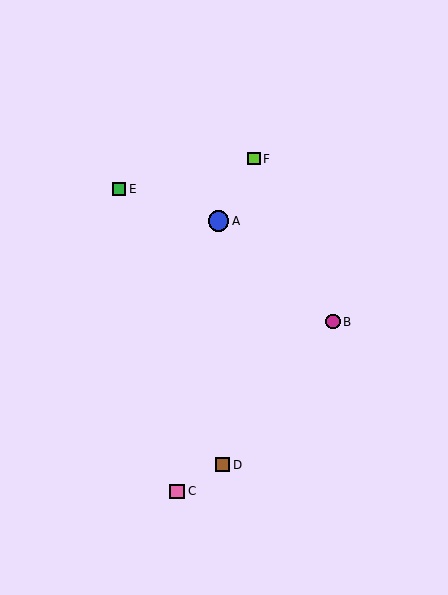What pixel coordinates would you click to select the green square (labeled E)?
Click at (119, 189) to select the green square E.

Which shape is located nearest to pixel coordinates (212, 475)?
The brown square (labeled D) at (223, 465) is nearest to that location.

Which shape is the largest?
The blue circle (labeled A) is the largest.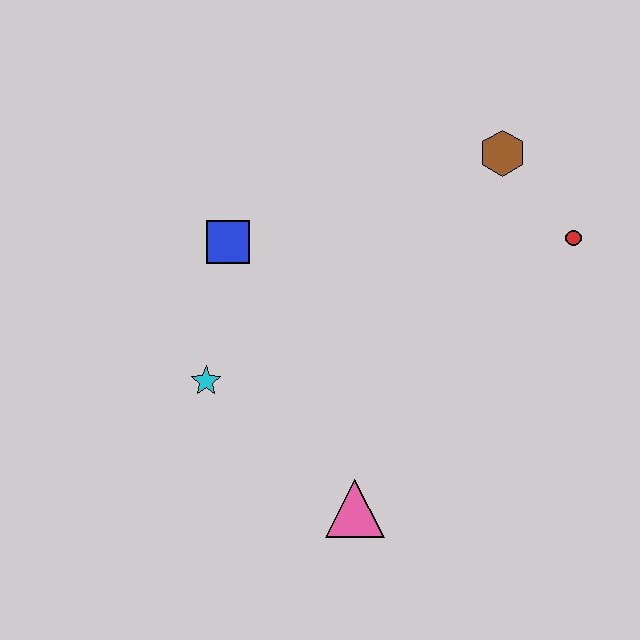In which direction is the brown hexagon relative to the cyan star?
The brown hexagon is to the right of the cyan star.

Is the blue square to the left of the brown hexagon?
Yes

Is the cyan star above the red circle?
No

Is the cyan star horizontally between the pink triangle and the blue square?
No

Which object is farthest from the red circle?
The cyan star is farthest from the red circle.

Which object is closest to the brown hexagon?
The red circle is closest to the brown hexagon.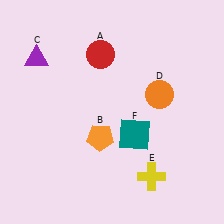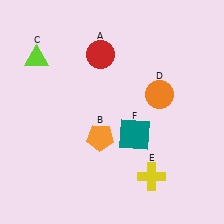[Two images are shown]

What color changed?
The triangle (C) changed from purple in Image 1 to lime in Image 2.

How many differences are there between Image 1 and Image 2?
There is 1 difference between the two images.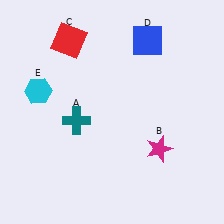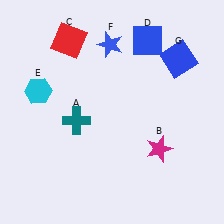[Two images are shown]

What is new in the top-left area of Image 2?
A blue star (F) was added in the top-left area of Image 2.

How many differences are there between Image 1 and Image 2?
There are 2 differences between the two images.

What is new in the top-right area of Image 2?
A blue square (G) was added in the top-right area of Image 2.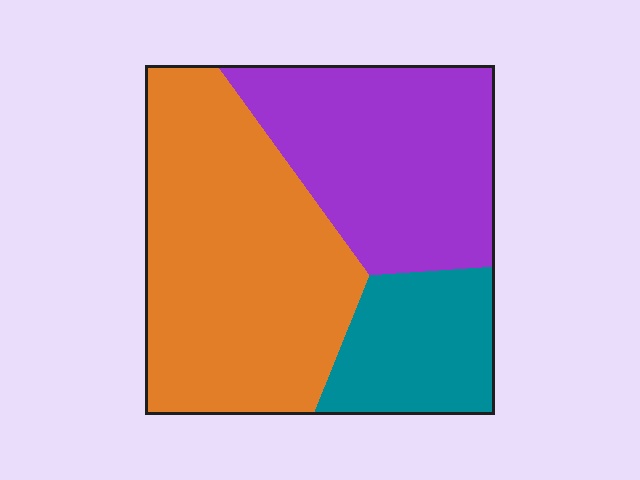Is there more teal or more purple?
Purple.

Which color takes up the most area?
Orange, at roughly 50%.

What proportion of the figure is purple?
Purple covers around 35% of the figure.